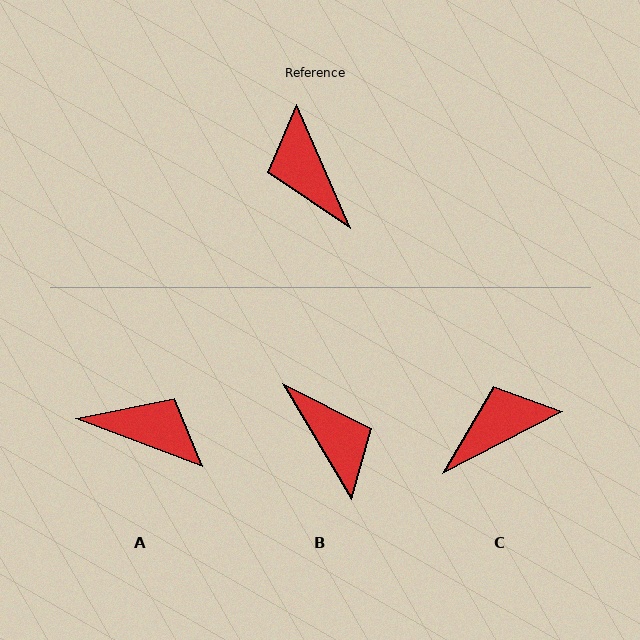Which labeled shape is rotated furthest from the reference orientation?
B, about 173 degrees away.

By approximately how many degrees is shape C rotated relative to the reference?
Approximately 86 degrees clockwise.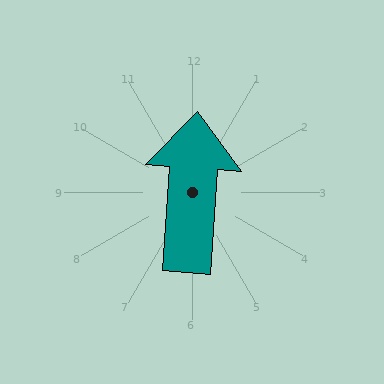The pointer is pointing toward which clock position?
Roughly 12 o'clock.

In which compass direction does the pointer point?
North.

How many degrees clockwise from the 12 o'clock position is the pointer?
Approximately 4 degrees.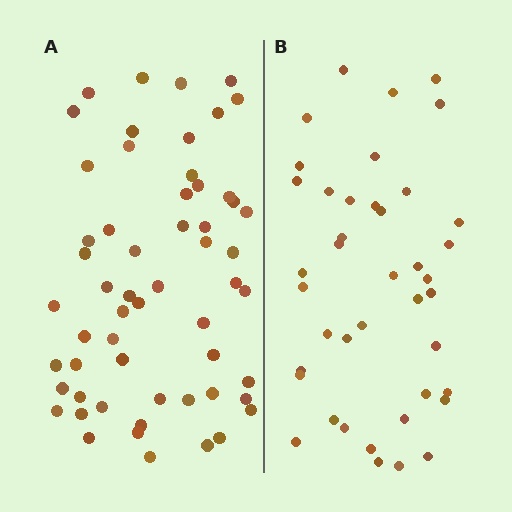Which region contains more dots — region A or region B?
Region A (the left region) has more dots.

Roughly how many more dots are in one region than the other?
Region A has approximately 15 more dots than region B.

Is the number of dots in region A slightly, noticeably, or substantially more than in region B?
Region A has noticeably more, but not dramatically so. The ratio is roughly 1.4 to 1.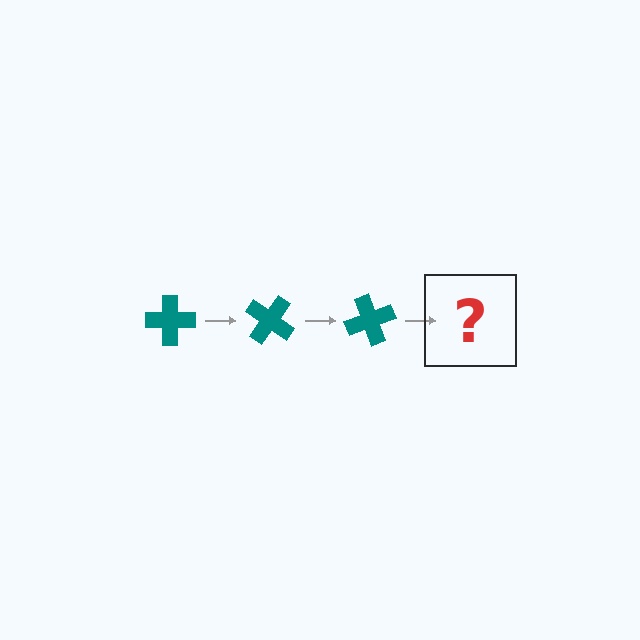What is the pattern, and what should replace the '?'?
The pattern is that the cross rotates 35 degrees each step. The '?' should be a teal cross rotated 105 degrees.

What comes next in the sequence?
The next element should be a teal cross rotated 105 degrees.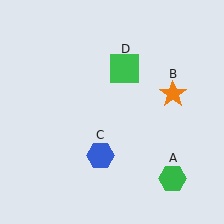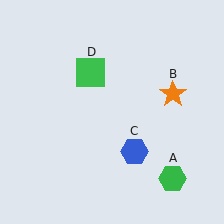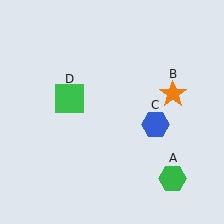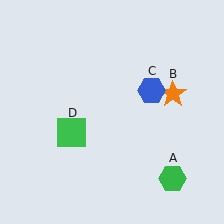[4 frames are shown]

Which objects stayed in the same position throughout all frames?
Green hexagon (object A) and orange star (object B) remained stationary.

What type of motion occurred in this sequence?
The blue hexagon (object C), green square (object D) rotated counterclockwise around the center of the scene.